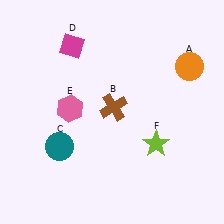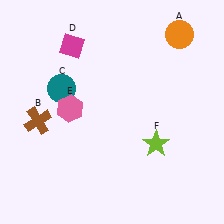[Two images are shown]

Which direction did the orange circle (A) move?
The orange circle (A) moved up.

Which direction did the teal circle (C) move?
The teal circle (C) moved up.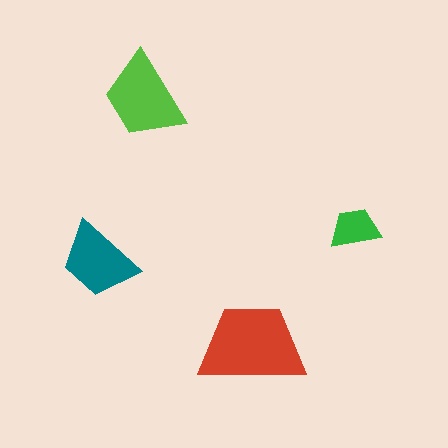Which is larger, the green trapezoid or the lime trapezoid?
The lime one.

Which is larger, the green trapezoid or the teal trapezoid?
The teal one.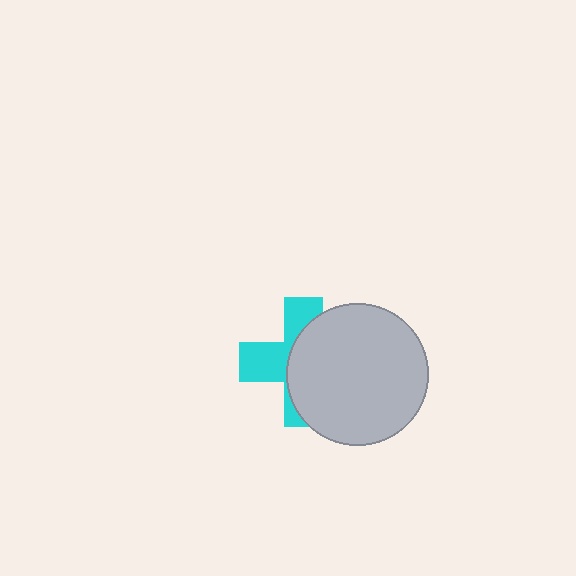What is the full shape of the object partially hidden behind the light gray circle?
The partially hidden object is a cyan cross.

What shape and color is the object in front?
The object in front is a light gray circle.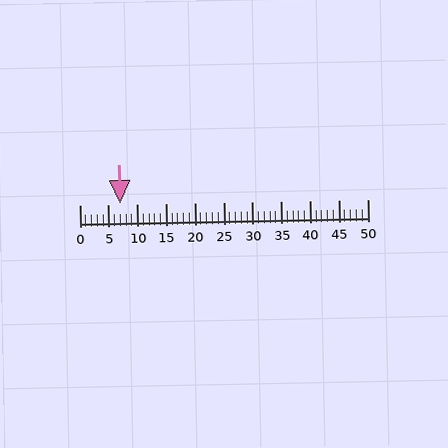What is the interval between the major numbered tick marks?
The major tick marks are spaced 5 units apart.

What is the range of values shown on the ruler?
The ruler shows values from 0 to 50.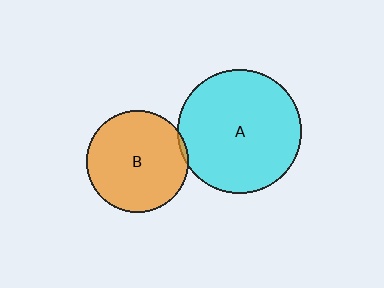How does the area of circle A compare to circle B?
Approximately 1.5 times.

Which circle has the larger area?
Circle A (cyan).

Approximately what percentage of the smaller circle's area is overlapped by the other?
Approximately 5%.